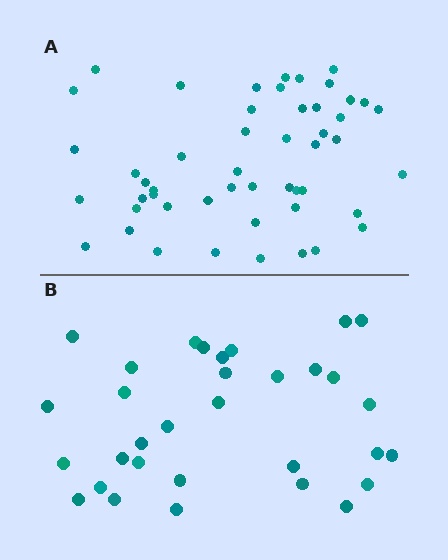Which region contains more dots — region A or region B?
Region A (the top region) has more dots.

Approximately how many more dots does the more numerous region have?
Region A has approximately 20 more dots than region B.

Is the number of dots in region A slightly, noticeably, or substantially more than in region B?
Region A has substantially more. The ratio is roughly 1.6 to 1.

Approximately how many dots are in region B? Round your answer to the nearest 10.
About 30 dots. (The exact count is 32, which rounds to 30.)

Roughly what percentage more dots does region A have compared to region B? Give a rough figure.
About 55% more.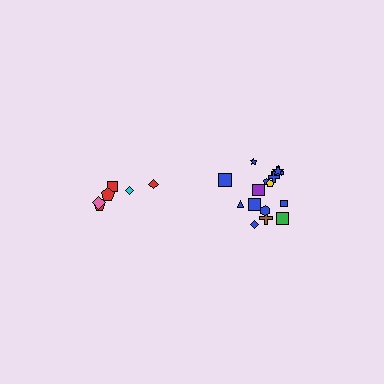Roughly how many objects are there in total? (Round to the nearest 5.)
Roughly 20 objects in total.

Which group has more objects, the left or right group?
The right group.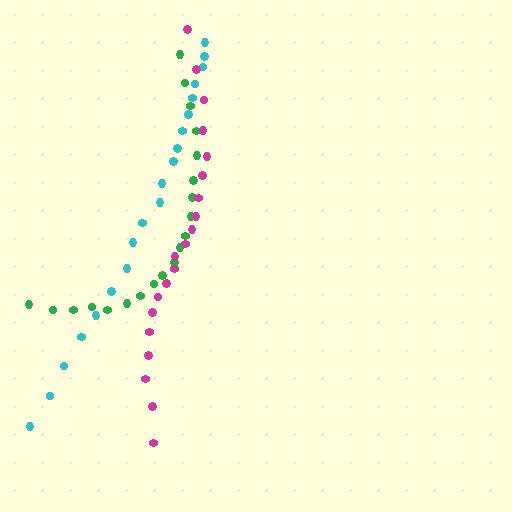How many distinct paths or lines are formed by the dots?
There are 3 distinct paths.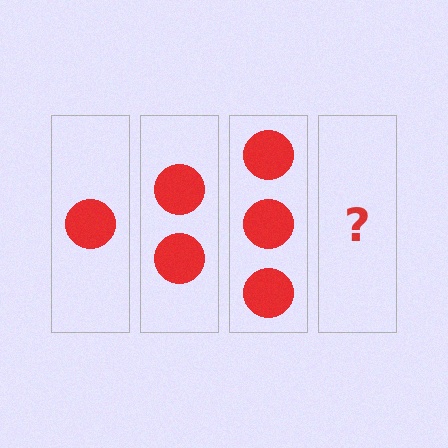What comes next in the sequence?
The next element should be 4 circles.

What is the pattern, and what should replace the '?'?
The pattern is that each step adds one more circle. The '?' should be 4 circles.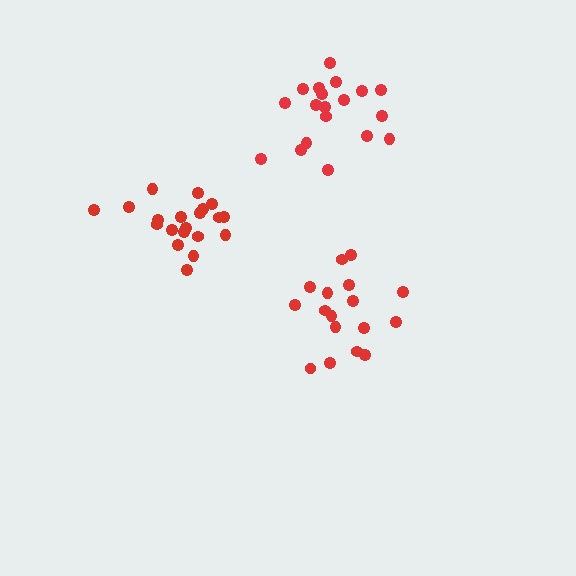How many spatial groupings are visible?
There are 3 spatial groupings.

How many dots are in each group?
Group 1: 19 dots, Group 2: 17 dots, Group 3: 20 dots (56 total).